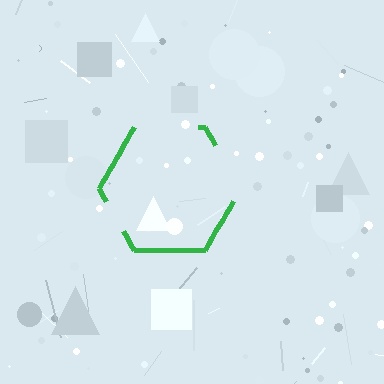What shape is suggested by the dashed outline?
The dashed outline suggests a hexagon.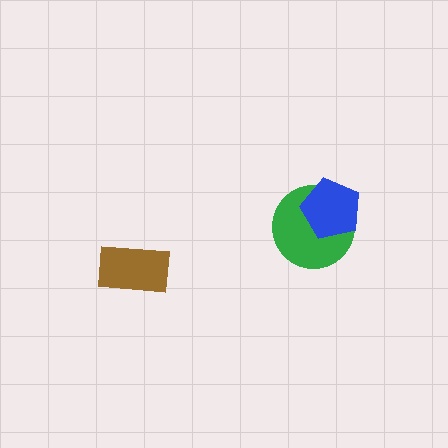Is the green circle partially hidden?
Yes, it is partially covered by another shape.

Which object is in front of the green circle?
The blue pentagon is in front of the green circle.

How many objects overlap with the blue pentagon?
1 object overlaps with the blue pentagon.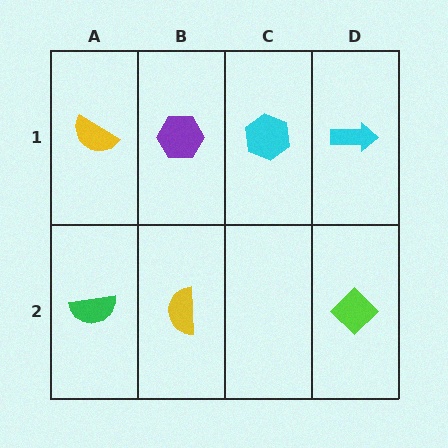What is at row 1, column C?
A cyan hexagon.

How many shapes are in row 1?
4 shapes.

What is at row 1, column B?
A purple hexagon.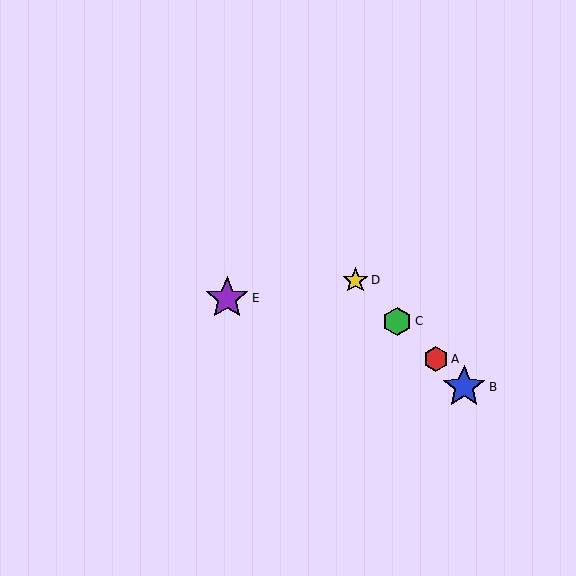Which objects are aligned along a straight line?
Objects A, B, C, D are aligned along a straight line.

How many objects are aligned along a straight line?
4 objects (A, B, C, D) are aligned along a straight line.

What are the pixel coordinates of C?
Object C is at (397, 321).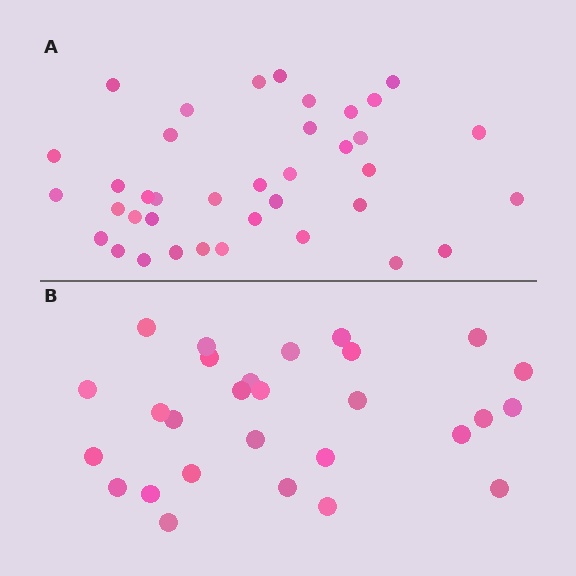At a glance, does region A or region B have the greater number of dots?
Region A (the top region) has more dots.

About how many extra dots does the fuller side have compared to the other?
Region A has roughly 10 or so more dots than region B.